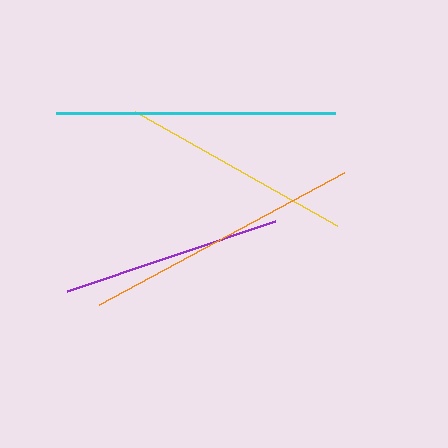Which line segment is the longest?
The cyan line is the longest at approximately 280 pixels.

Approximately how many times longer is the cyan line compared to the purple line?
The cyan line is approximately 1.3 times the length of the purple line.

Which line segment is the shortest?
The purple line is the shortest at approximately 219 pixels.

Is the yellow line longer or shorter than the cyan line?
The cyan line is longer than the yellow line.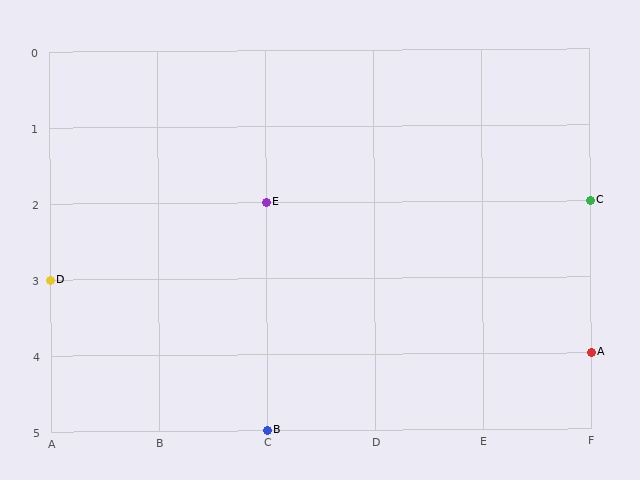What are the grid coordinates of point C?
Point C is at grid coordinates (F, 2).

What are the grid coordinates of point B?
Point B is at grid coordinates (C, 5).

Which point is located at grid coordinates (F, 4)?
Point A is at (F, 4).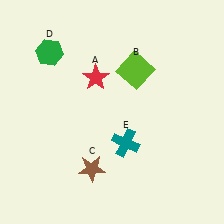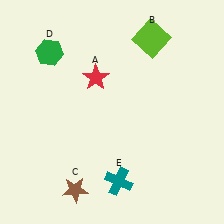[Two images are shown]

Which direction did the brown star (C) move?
The brown star (C) moved down.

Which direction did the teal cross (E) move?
The teal cross (E) moved down.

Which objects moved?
The objects that moved are: the lime square (B), the brown star (C), the teal cross (E).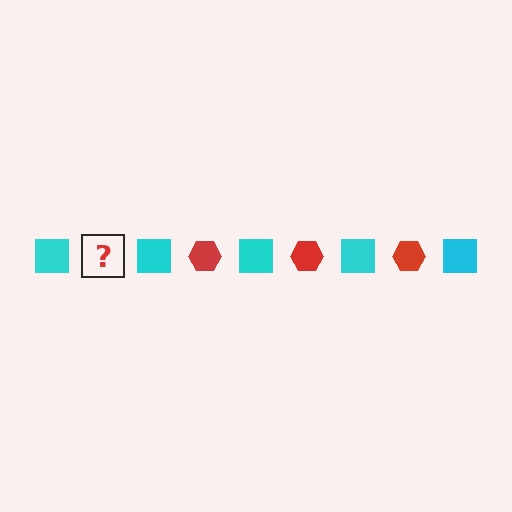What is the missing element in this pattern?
The missing element is a red hexagon.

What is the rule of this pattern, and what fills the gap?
The rule is that the pattern alternates between cyan square and red hexagon. The gap should be filled with a red hexagon.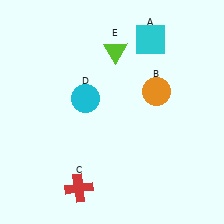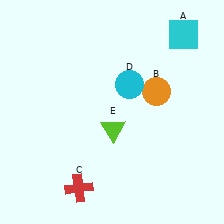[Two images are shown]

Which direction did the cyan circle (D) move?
The cyan circle (D) moved right.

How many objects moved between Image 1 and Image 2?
3 objects moved between the two images.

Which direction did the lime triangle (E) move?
The lime triangle (E) moved down.